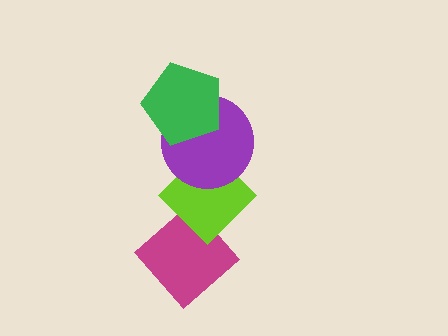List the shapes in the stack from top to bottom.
From top to bottom: the green pentagon, the purple circle, the lime diamond, the magenta diamond.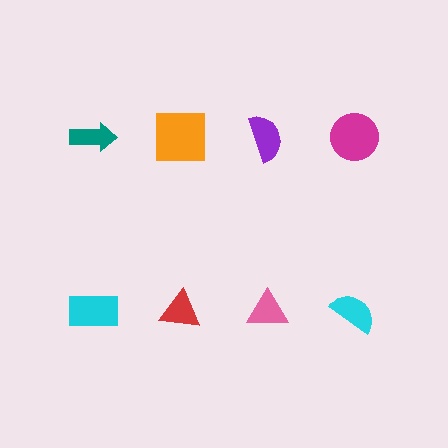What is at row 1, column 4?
A magenta circle.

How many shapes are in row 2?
4 shapes.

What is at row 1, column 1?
A teal arrow.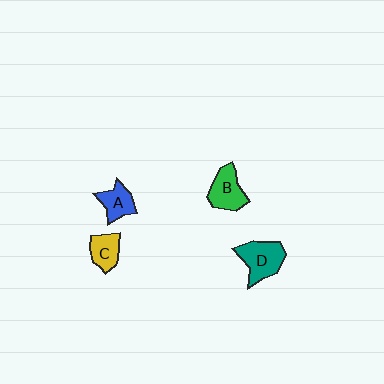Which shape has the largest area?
Shape D (teal).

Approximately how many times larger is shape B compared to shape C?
Approximately 1.3 times.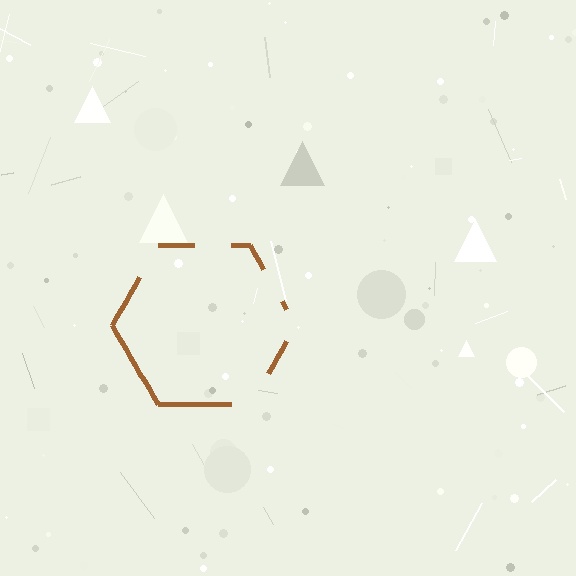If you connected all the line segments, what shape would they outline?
They would outline a hexagon.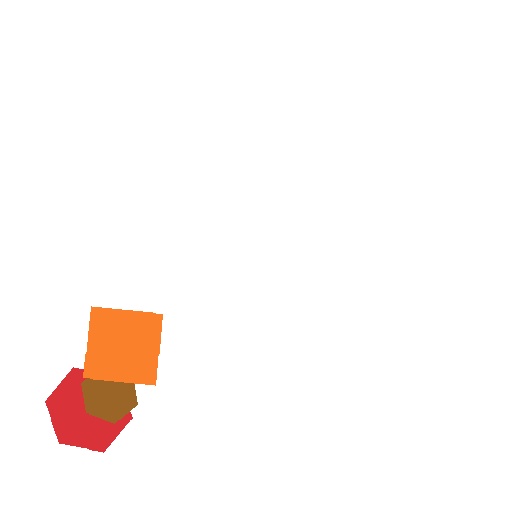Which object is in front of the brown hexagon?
The orange square is in front of the brown hexagon.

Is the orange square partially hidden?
No, no other shape covers it.